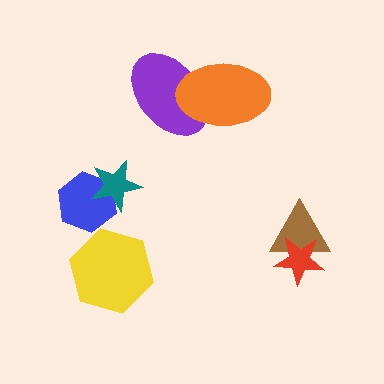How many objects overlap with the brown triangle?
1 object overlaps with the brown triangle.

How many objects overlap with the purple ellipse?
1 object overlaps with the purple ellipse.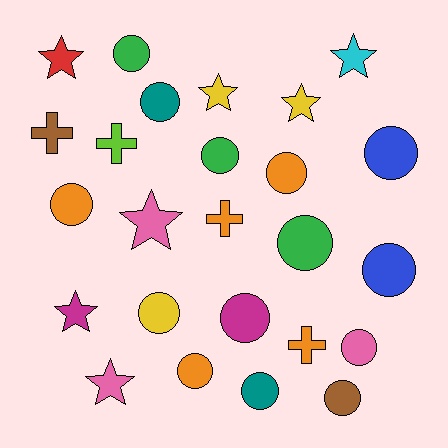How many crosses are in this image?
There are 4 crosses.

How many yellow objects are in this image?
There are 3 yellow objects.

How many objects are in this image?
There are 25 objects.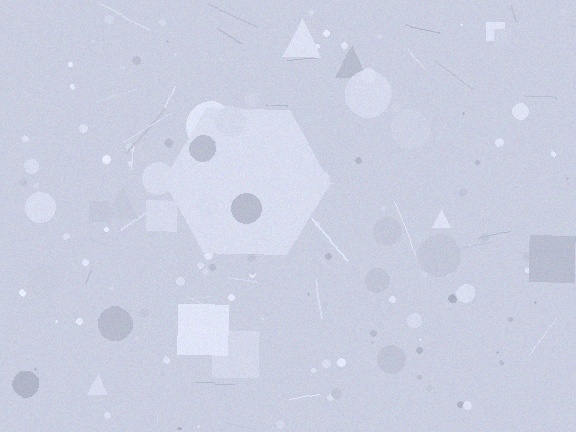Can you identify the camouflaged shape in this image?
The camouflaged shape is a hexagon.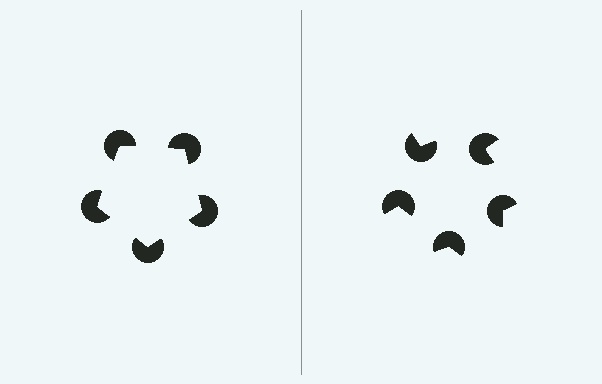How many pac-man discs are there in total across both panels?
10 — 5 on each side.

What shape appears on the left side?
An illusory pentagon.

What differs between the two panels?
The pac-man discs are positioned identically on both sides; only the wedge orientations differ. On the left they align to a pentagon; on the right they are misaligned.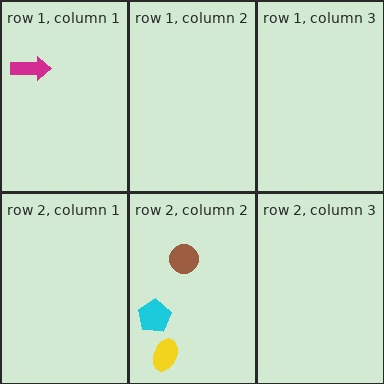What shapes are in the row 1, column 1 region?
The magenta arrow.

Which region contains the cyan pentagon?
The row 2, column 2 region.